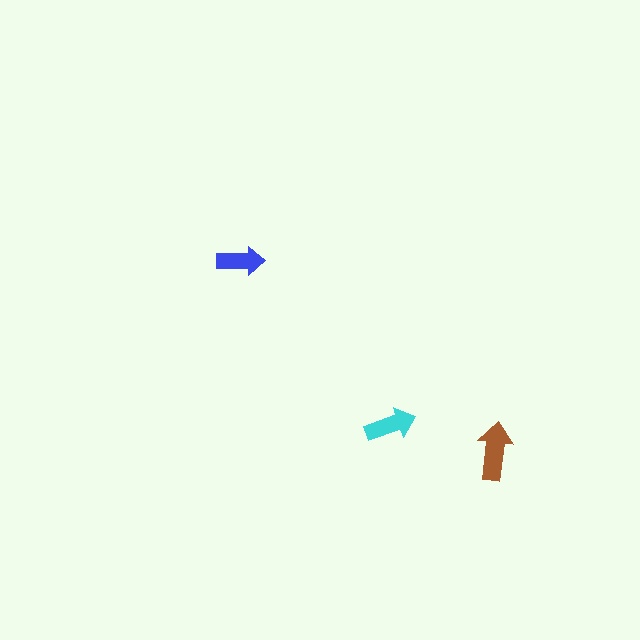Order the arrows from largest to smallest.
the brown one, the cyan one, the blue one.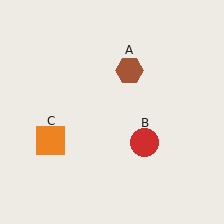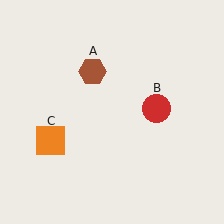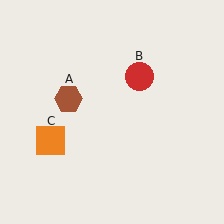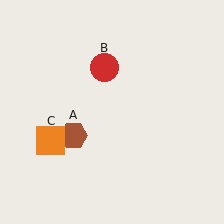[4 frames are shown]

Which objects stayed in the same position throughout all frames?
Orange square (object C) remained stationary.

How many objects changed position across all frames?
2 objects changed position: brown hexagon (object A), red circle (object B).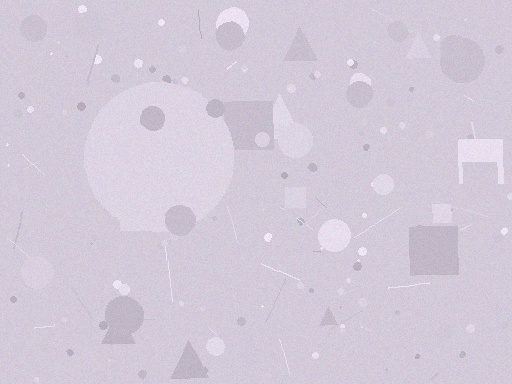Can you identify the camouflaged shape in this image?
The camouflaged shape is a circle.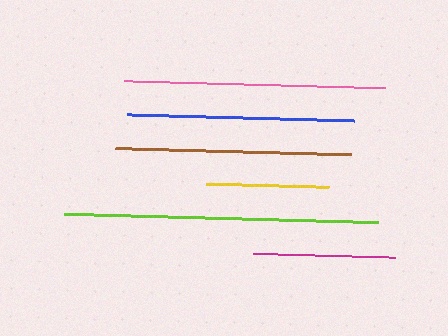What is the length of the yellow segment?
The yellow segment is approximately 123 pixels long.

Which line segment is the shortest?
The yellow line is the shortest at approximately 123 pixels.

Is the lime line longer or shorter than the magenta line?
The lime line is longer than the magenta line.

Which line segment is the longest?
The lime line is the longest at approximately 314 pixels.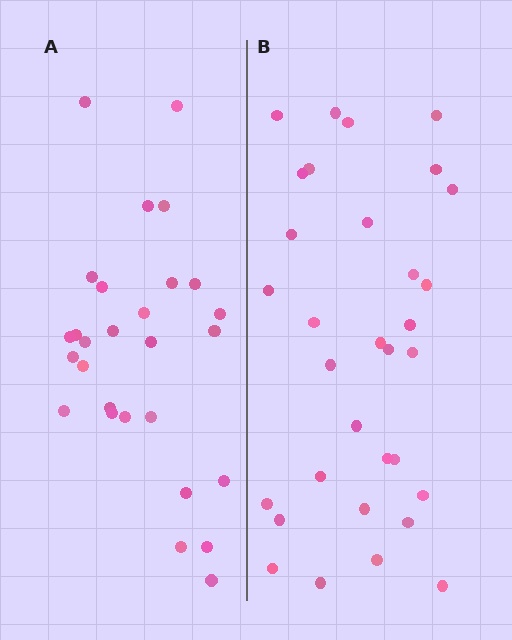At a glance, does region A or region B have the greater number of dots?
Region B (the right region) has more dots.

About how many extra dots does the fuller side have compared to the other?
Region B has about 4 more dots than region A.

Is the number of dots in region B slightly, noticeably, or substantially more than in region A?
Region B has only slightly more — the two regions are fairly close. The ratio is roughly 1.1 to 1.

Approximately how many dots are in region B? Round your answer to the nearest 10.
About 30 dots. (The exact count is 32, which rounds to 30.)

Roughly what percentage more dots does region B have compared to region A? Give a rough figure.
About 15% more.